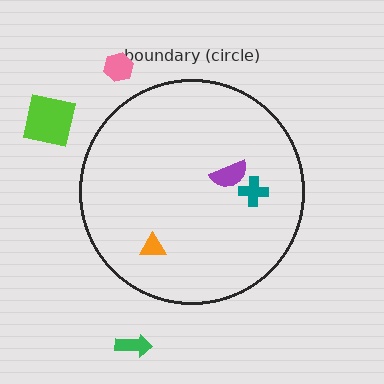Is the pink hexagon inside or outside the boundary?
Outside.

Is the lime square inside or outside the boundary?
Outside.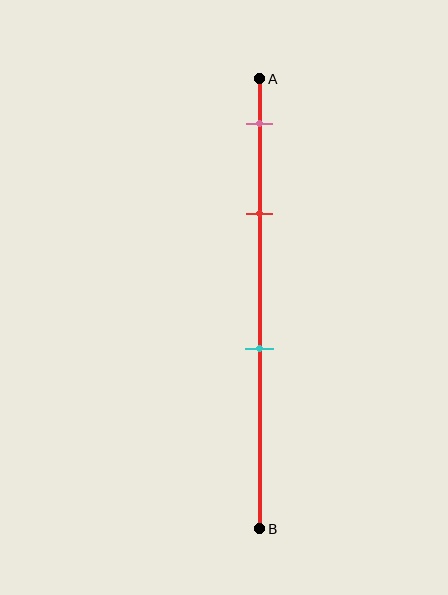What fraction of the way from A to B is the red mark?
The red mark is approximately 30% (0.3) of the way from A to B.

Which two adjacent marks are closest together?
The pink and red marks are the closest adjacent pair.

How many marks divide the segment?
There are 3 marks dividing the segment.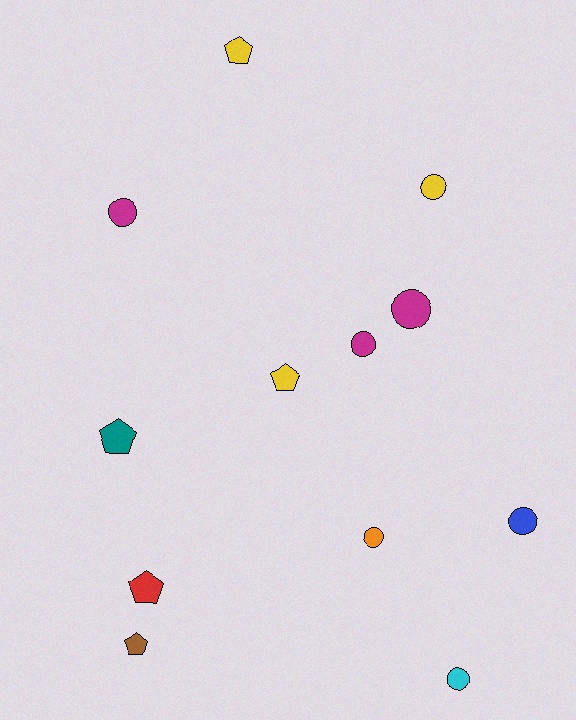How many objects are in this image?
There are 12 objects.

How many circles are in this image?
There are 7 circles.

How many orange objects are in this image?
There is 1 orange object.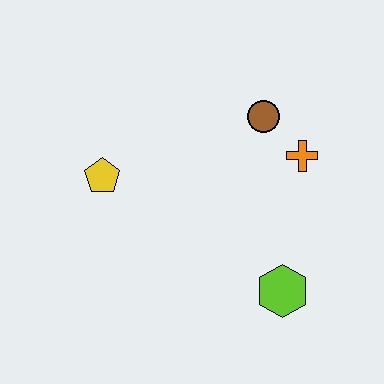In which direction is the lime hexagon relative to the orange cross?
The lime hexagon is below the orange cross.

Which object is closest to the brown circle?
The orange cross is closest to the brown circle.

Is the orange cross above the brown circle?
No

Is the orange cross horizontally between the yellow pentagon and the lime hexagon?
No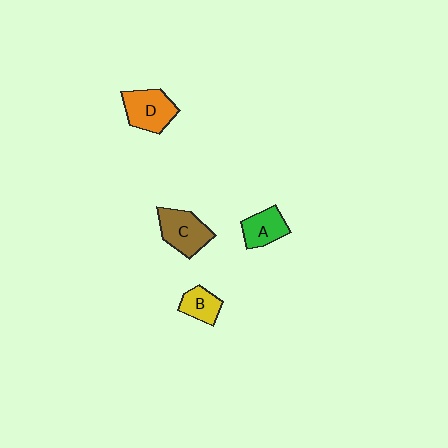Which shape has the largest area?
Shape C (brown).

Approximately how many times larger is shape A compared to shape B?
Approximately 1.2 times.